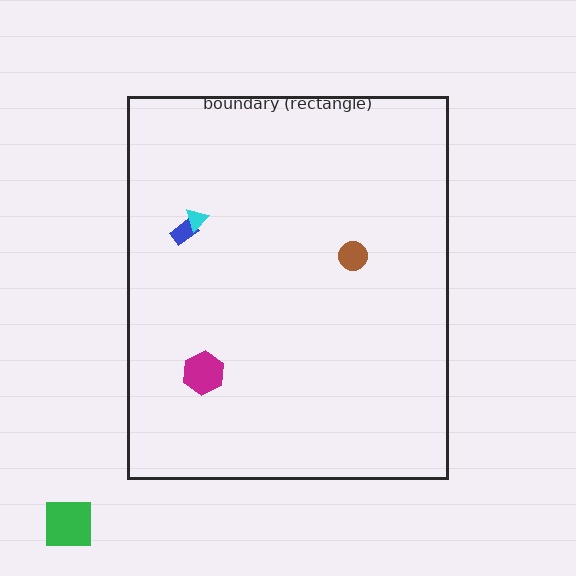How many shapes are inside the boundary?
4 inside, 1 outside.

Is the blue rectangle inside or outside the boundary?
Inside.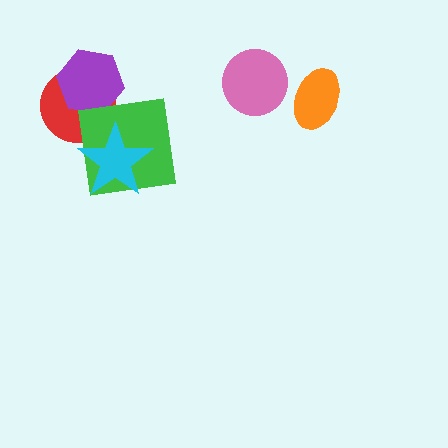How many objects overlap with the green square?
2 objects overlap with the green square.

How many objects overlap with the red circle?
3 objects overlap with the red circle.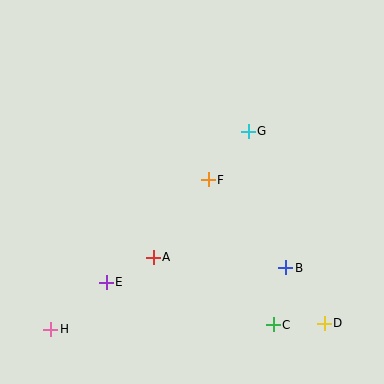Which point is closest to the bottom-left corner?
Point H is closest to the bottom-left corner.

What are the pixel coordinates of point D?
Point D is at (324, 323).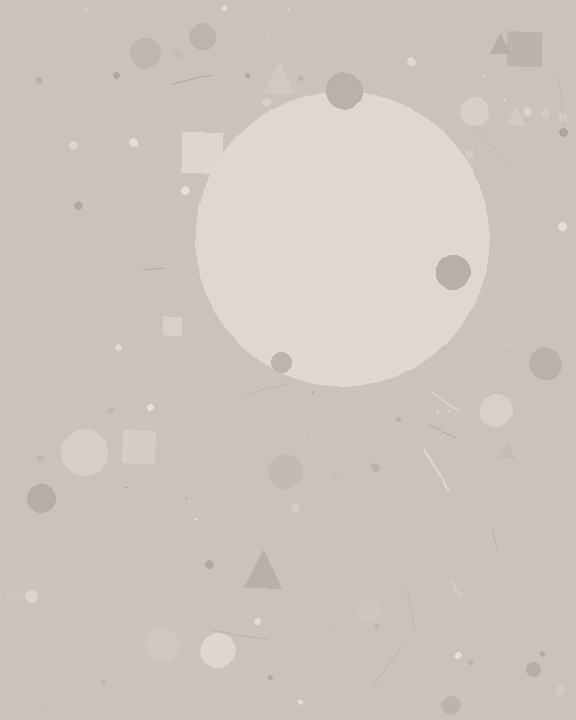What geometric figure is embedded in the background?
A circle is embedded in the background.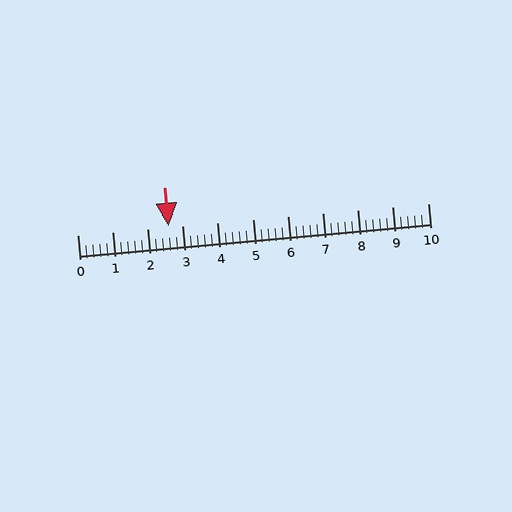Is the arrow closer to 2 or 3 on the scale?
The arrow is closer to 3.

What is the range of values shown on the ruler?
The ruler shows values from 0 to 10.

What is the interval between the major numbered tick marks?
The major tick marks are spaced 1 units apart.